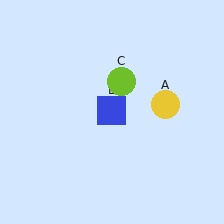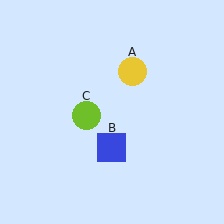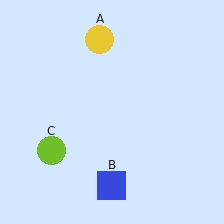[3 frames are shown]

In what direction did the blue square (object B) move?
The blue square (object B) moved down.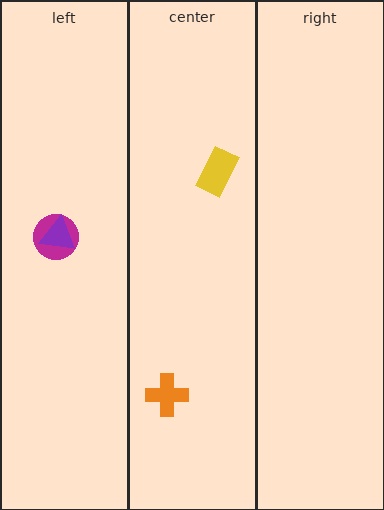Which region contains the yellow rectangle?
The center region.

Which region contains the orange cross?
The center region.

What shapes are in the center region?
The orange cross, the yellow rectangle.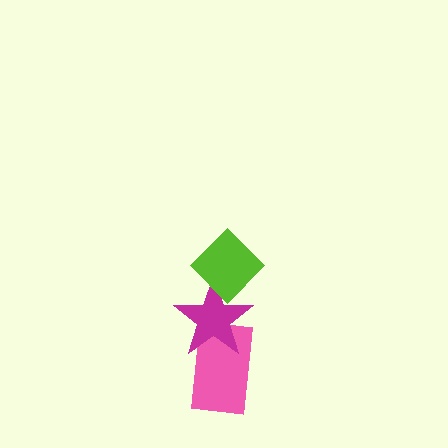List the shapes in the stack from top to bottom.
From top to bottom: the lime diamond, the magenta star, the pink rectangle.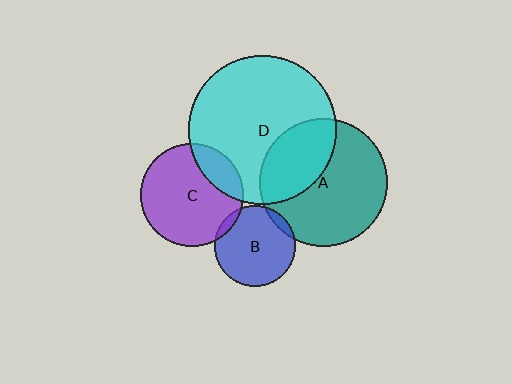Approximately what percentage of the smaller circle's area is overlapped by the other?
Approximately 20%.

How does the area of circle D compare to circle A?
Approximately 1.4 times.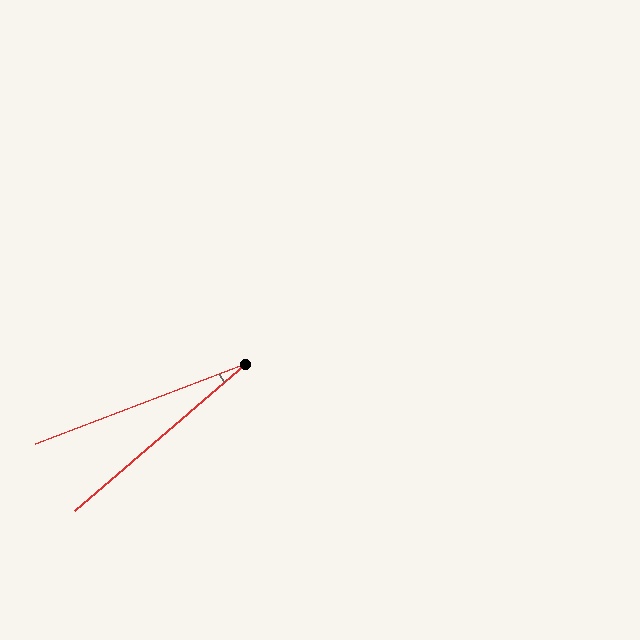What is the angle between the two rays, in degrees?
Approximately 20 degrees.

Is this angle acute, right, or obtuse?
It is acute.